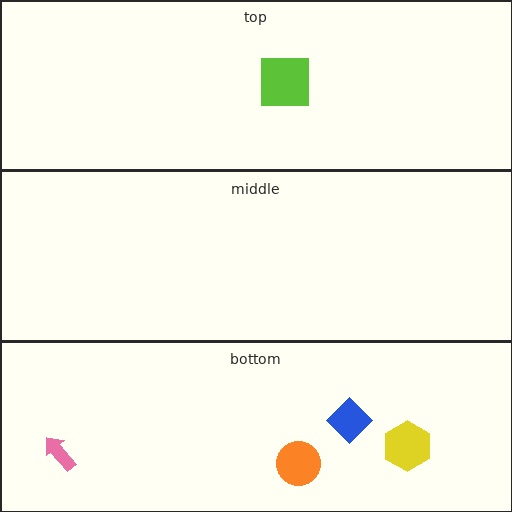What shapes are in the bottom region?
The pink arrow, the orange circle, the blue diamond, the yellow hexagon.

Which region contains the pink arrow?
The bottom region.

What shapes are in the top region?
The lime square.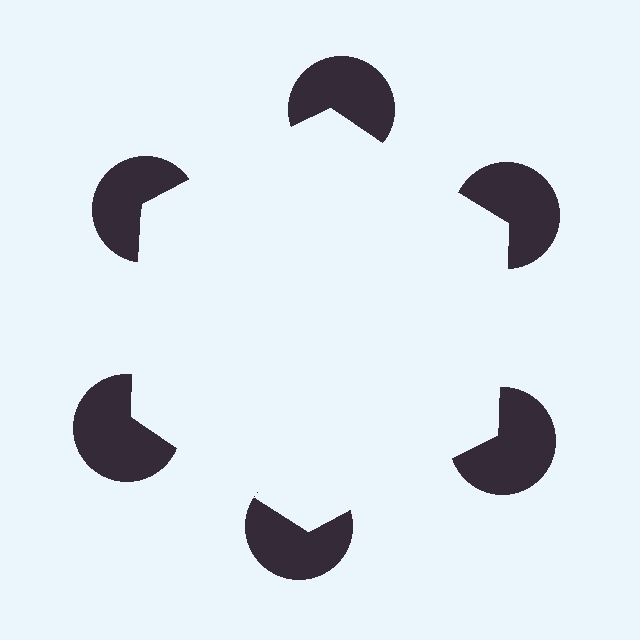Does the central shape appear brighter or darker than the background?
It typically appears slightly brighter than the background, even though no actual brightness change is drawn.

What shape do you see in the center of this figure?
An illusory hexagon — its edges are inferred from the aligned wedge cuts in the pac-man discs, not physically drawn.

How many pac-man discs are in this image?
There are 6 — one at each vertex of the illusory hexagon.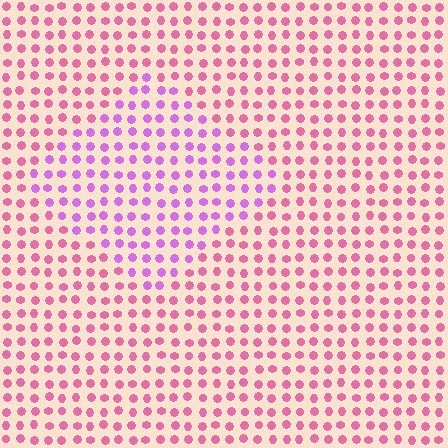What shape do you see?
I see a diamond.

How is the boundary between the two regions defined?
The boundary is defined purely by a slight shift in hue (about 39 degrees). Spacing, size, and orientation are identical on both sides.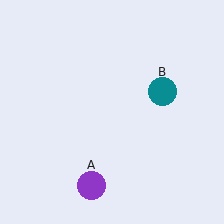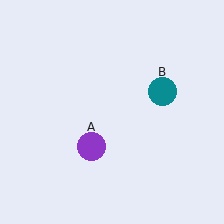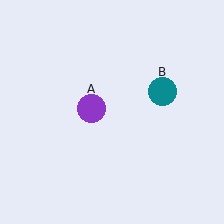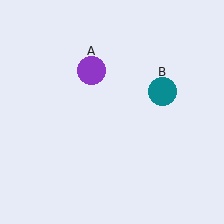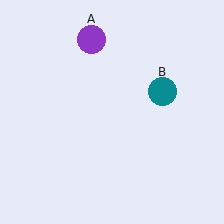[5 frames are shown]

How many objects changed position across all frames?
1 object changed position: purple circle (object A).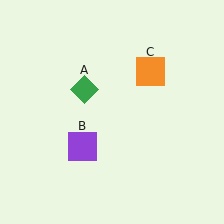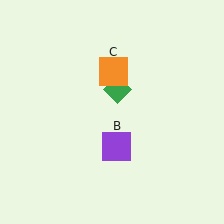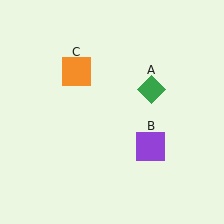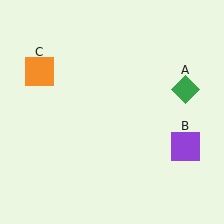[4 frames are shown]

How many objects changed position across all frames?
3 objects changed position: green diamond (object A), purple square (object B), orange square (object C).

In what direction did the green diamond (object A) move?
The green diamond (object A) moved right.